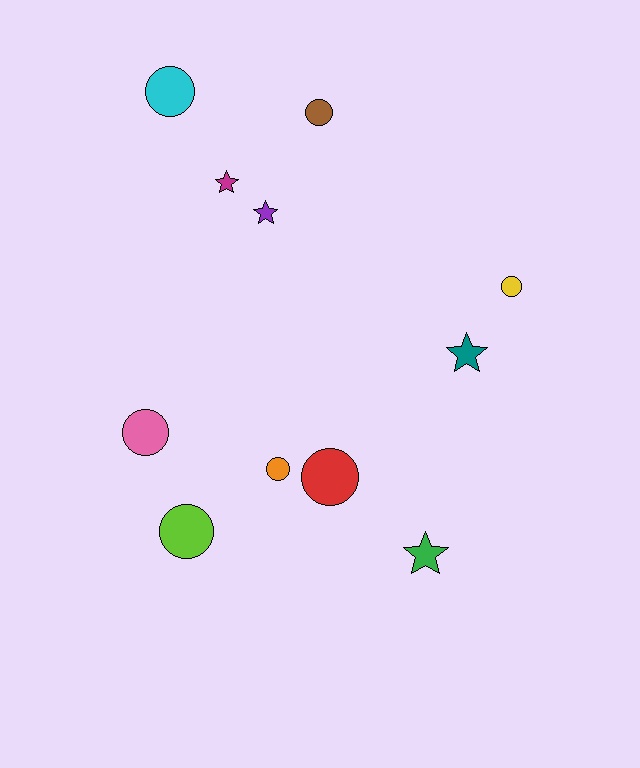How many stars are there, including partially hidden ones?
There are 4 stars.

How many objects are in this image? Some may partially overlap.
There are 11 objects.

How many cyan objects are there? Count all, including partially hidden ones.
There is 1 cyan object.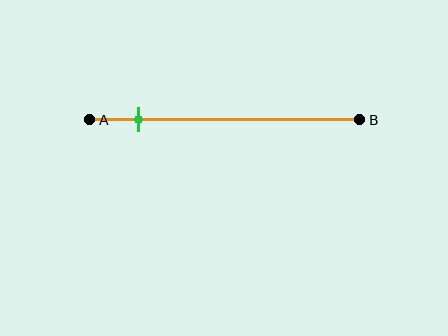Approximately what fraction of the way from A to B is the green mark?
The green mark is approximately 20% of the way from A to B.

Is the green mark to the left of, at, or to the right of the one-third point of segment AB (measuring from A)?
The green mark is to the left of the one-third point of segment AB.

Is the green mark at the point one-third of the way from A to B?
No, the mark is at about 20% from A, not at the 33% one-third point.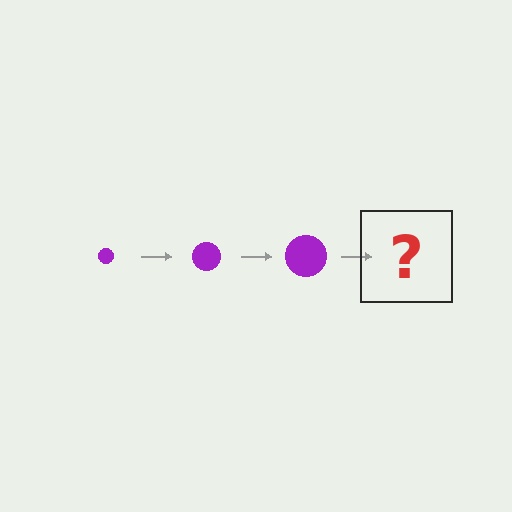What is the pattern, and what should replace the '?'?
The pattern is that the circle gets progressively larger each step. The '?' should be a purple circle, larger than the previous one.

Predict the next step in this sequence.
The next step is a purple circle, larger than the previous one.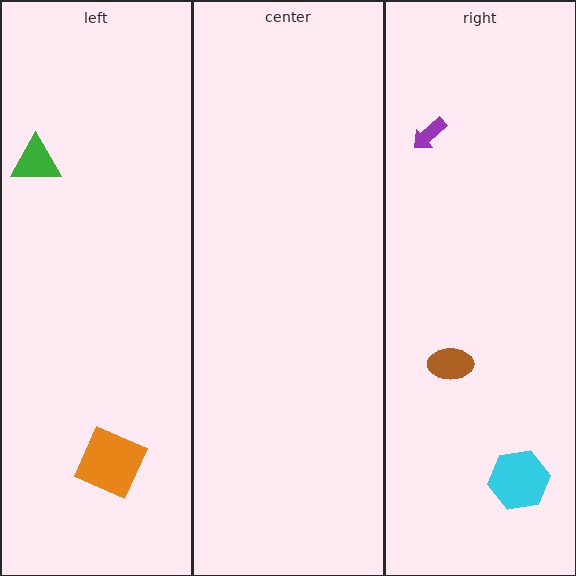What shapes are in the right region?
The brown ellipse, the cyan hexagon, the purple arrow.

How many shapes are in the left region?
2.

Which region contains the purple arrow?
The right region.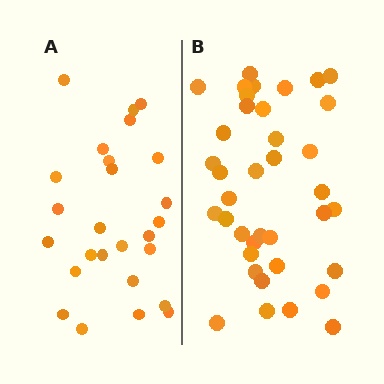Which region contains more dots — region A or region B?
Region B (the right region) has more dots.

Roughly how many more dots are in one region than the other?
Region B has roughly 12 or so more dots than region A.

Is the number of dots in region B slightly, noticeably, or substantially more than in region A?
Region B has substantially more. The ratio is roughly 1.5 to 1.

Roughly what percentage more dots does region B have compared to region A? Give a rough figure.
About 45% more.